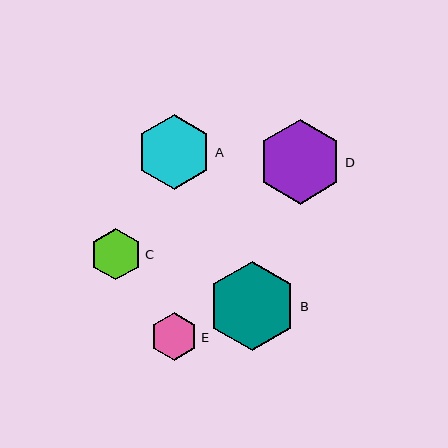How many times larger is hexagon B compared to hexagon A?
Hexagon B is approximately 1.2 times the size of hexagon A.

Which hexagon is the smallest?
Hexagon E is the smallest with a size of approximately 48 pixels.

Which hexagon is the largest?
Hexagon B is the largest with a size of approximately 89 pixels.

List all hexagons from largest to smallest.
From largest to smallest: B, D, A, C, E.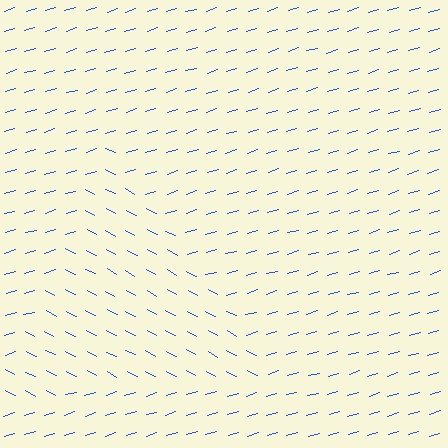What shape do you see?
I see a triangle.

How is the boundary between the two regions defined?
The boundary is defined purely by a change in line orientation (approximately 45 degrees difference). All lines are the same color and thickness.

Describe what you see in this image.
The image is filled with small blue line segments. A triangle region in the image has lines oriented differently from the surrounding lines, creating a visible texture boundary.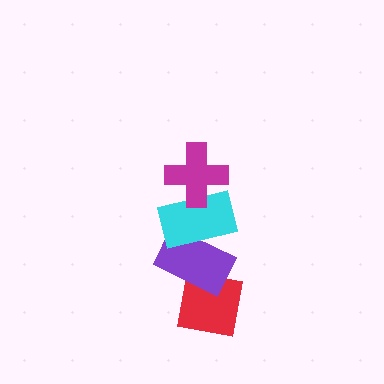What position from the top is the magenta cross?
The magenta cross is 1st from the top.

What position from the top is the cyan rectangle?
The cyan rectangle is 2nd from the top.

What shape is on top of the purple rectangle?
The cyan rectangle is on top of the purple rectangle.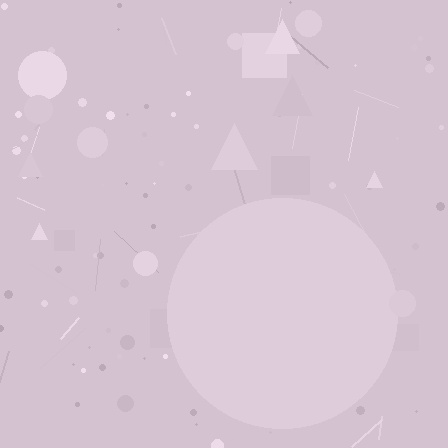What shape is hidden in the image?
A circle is hidden in the image.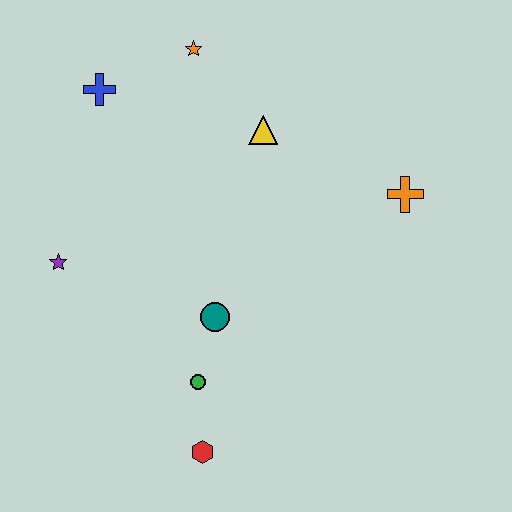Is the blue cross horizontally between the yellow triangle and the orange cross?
No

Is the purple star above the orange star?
No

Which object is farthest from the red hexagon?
The orange star is farthest from the red hexagon.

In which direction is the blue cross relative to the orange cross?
The blue cross is to the left of the orange cross.